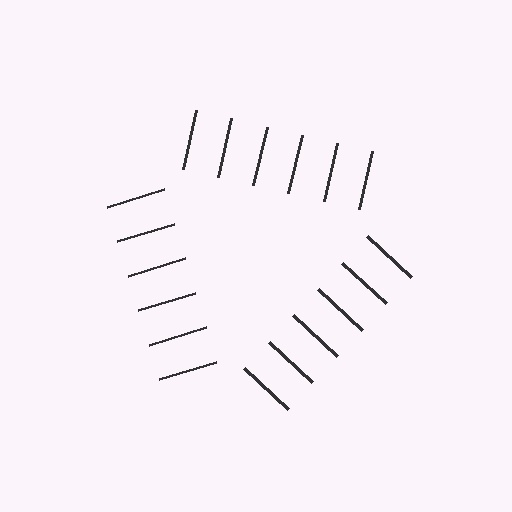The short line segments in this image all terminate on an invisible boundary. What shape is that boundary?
An illusory triangle — the line segments terminate on its edges but no continuous stroke is drawn.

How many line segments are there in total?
18 — 6 along each of the 3 edges.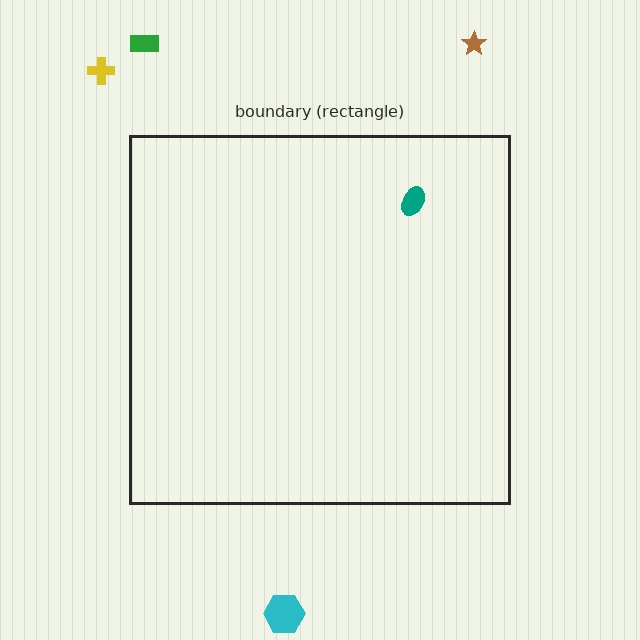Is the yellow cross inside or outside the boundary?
Outside.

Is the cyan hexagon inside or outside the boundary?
Outside.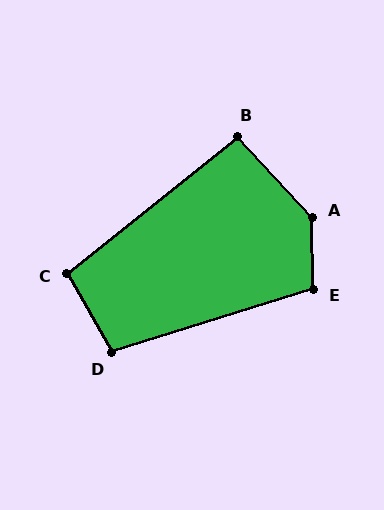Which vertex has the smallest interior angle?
B, at approximately 94 degrees.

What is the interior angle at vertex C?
Approximately 99 degrees (obtuse).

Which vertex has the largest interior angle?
A, at approximately 138 degrees.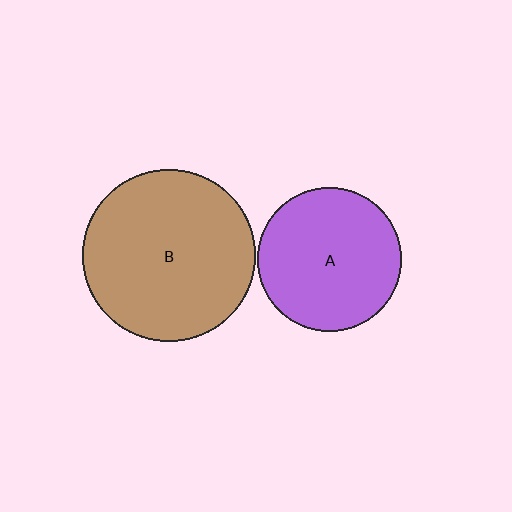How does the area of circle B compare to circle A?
Approximately 1.4 times.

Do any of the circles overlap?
No, none of the circles overlap.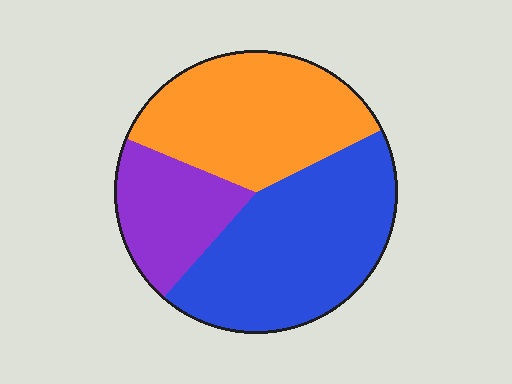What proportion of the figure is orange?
Orange takes up between a quarter and a half of the figure.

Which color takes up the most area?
Blue, at roughly 45%.